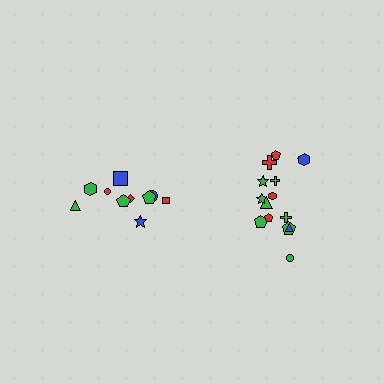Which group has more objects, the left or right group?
The right group.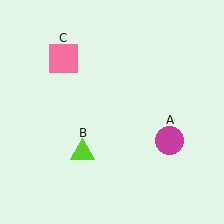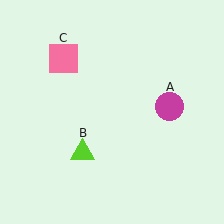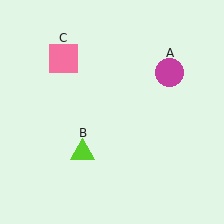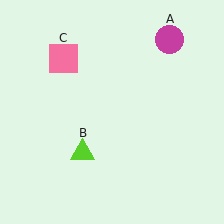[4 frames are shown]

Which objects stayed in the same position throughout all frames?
Lime triangle (object B) and pink square (object C) remained stationary.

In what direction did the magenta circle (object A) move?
The magenta circle (object A) moved up.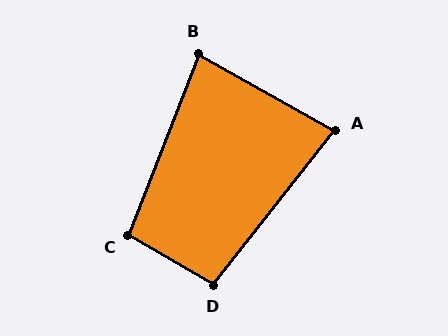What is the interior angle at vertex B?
Approximately 82 degrees (acute).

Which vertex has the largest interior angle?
C, at approximately 99 degrees.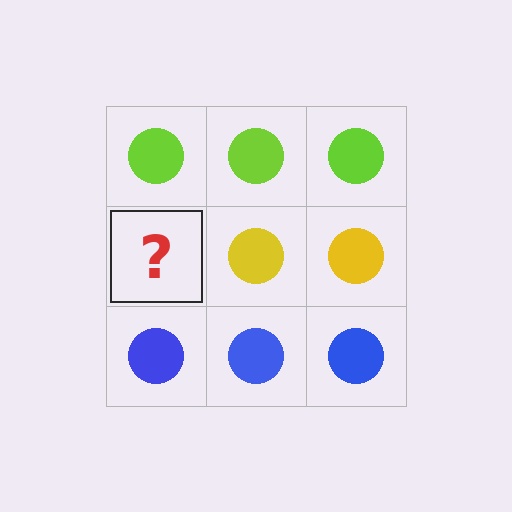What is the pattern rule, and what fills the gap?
The rule is that each row has a consistent color. The gap should be filled with a yellow circle.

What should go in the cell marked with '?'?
The missing cell should contain a yellow circle.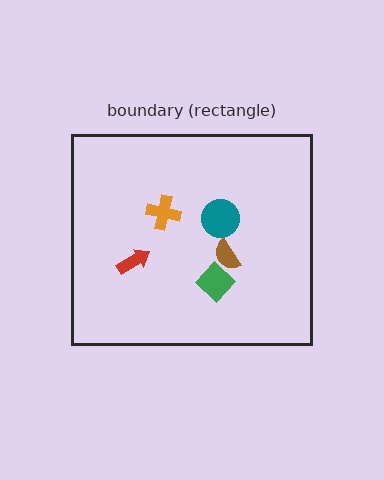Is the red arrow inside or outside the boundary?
Inside.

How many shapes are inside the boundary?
5 inside, 0 outside.